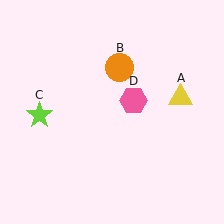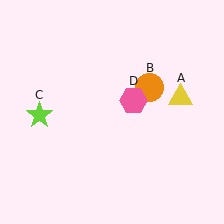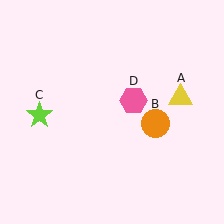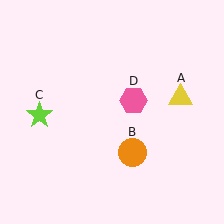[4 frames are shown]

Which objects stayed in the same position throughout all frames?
Yellow triangle (object A) and lime star (object C) and pink hexagon (object D) remained stationary.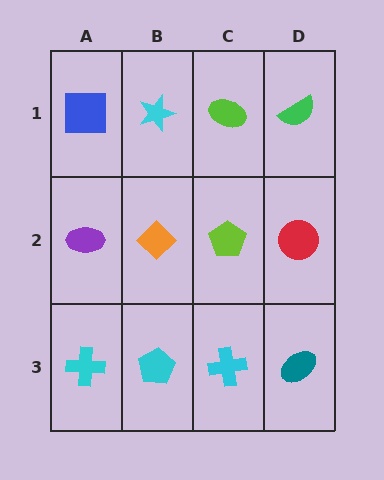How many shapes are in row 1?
4 shapes.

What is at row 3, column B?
A cyan pentagon.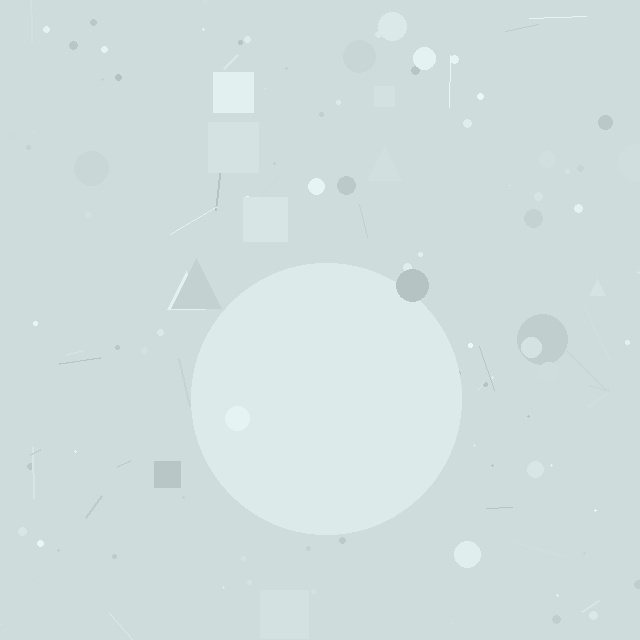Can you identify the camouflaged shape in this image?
The camouflaged shape is a circle.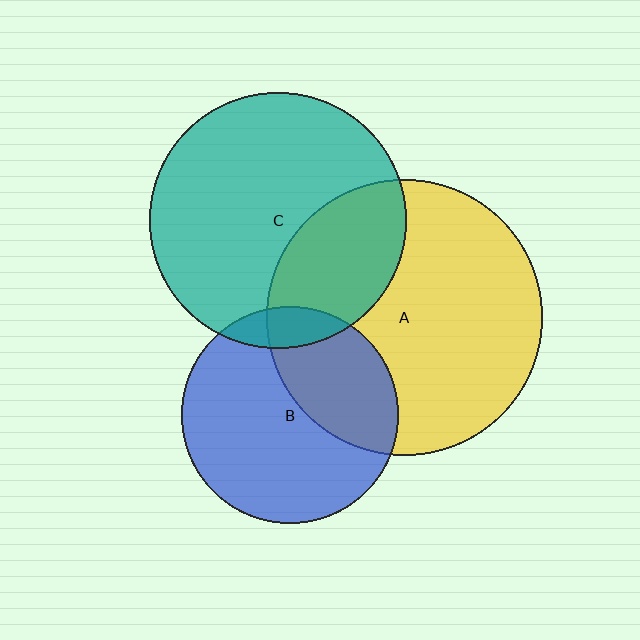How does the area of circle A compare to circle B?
Approximately 1.6 times.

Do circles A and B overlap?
Yes.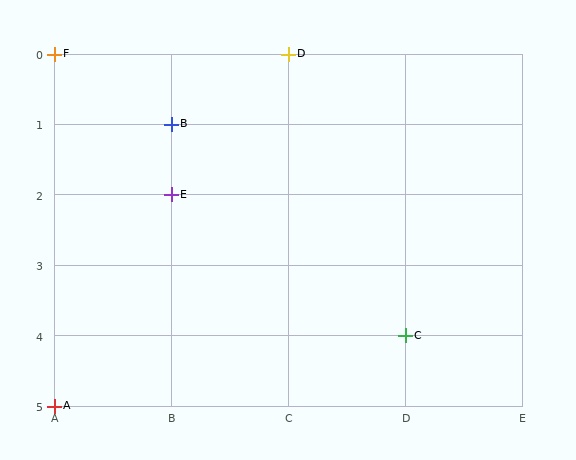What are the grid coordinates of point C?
Point C is at grid coordinates (D, 4).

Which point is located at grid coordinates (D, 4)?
Point C is at (D, 4).